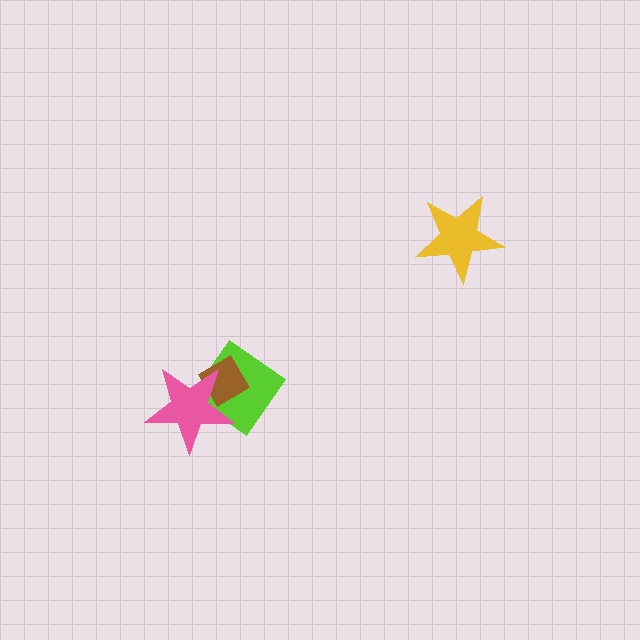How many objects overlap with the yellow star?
0 objects overlap with the yellow star.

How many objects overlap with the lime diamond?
2 objects overlap with the lime diamond.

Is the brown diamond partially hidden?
Yes, it is partially covered by another shape.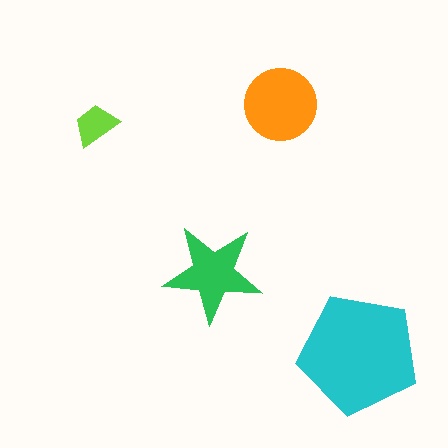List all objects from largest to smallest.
The cyan pentagon, the orange circle, the green star, the lime trapezoid.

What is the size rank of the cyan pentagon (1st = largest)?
1st.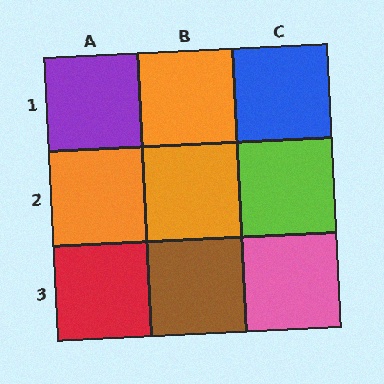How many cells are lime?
1 cell is lime.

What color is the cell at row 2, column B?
Orange.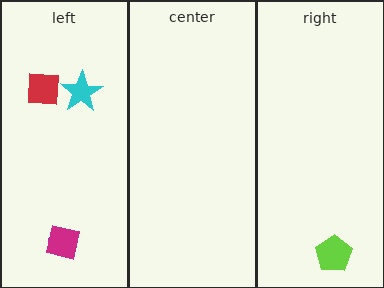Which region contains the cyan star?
The left region.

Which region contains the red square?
The left region.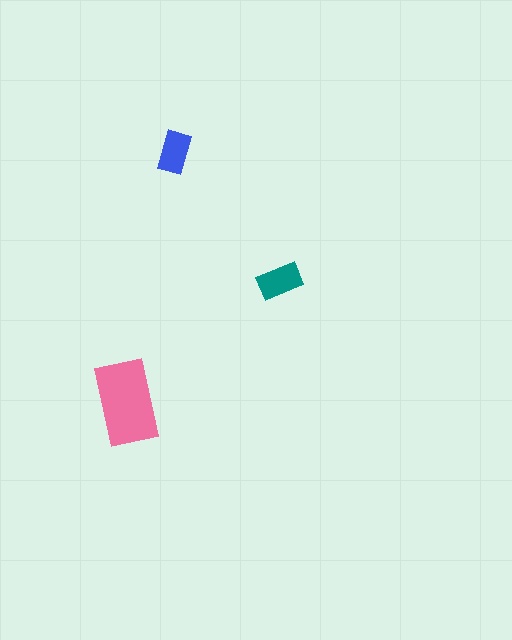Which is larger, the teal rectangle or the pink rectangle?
The pink one.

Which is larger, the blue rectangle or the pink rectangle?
The pink one.